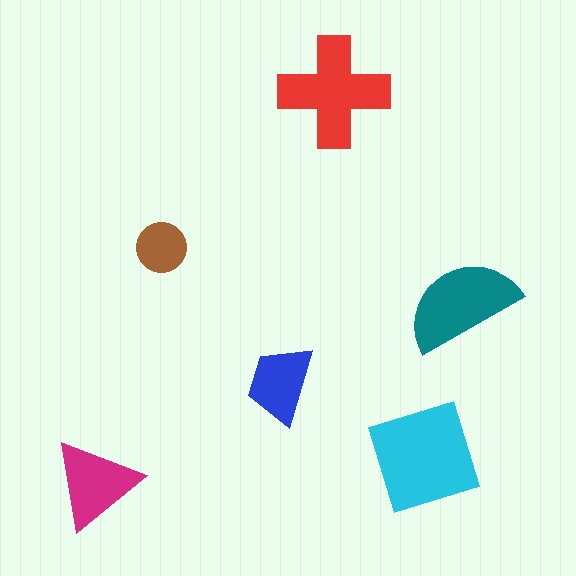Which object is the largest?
The cyan square.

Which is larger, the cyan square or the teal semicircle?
The cyan square.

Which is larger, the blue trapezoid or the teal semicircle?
The teal semicircle.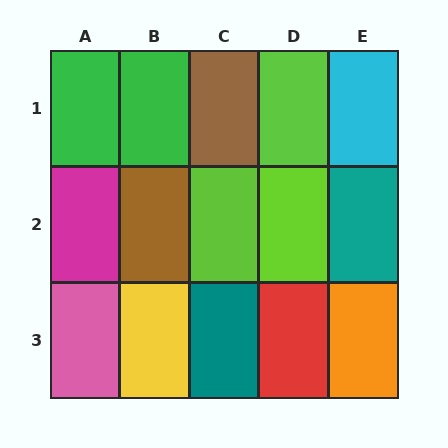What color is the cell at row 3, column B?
Yellow.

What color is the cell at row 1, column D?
Lime.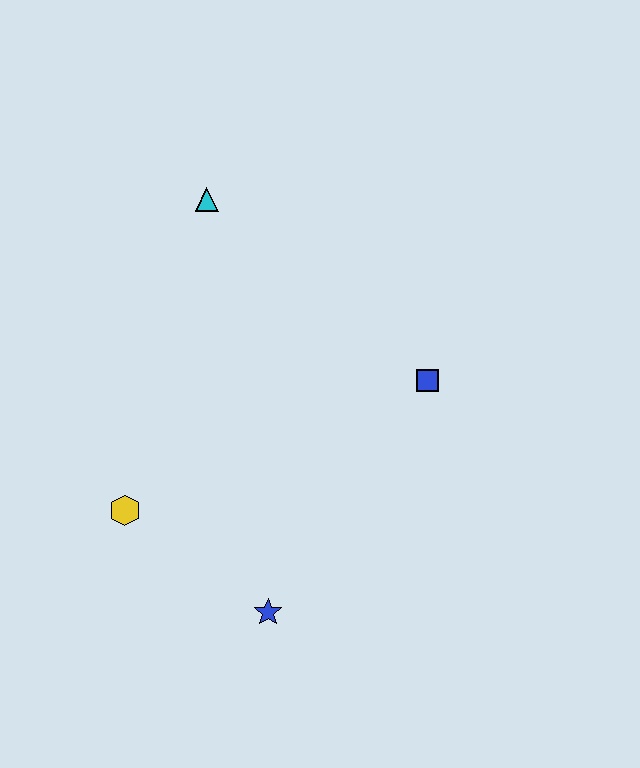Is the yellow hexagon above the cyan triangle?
No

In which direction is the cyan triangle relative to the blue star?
The cyan triangle is above the blue star.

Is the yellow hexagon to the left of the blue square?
Yes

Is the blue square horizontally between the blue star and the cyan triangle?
No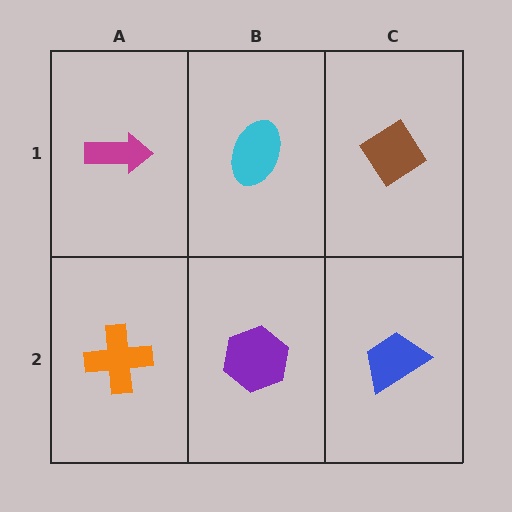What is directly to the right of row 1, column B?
A brown diamond.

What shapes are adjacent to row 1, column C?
A blue trapezoid (row 2, column C), a cyan ellipse (row 1, column B).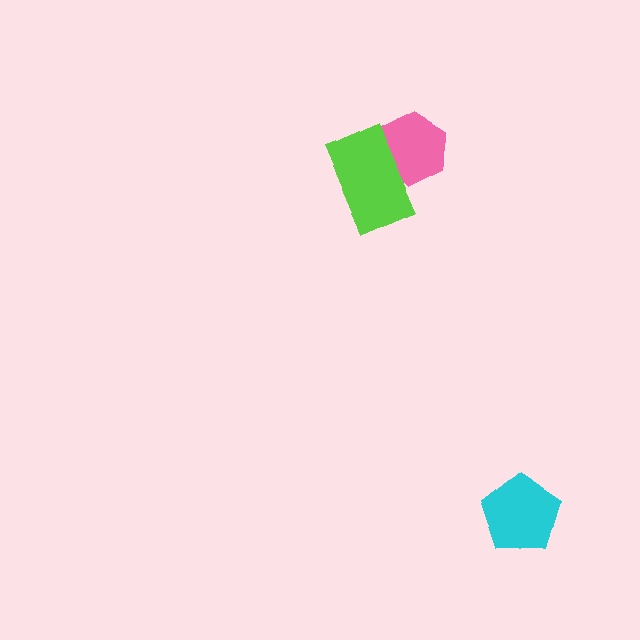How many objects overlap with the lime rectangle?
1 object overlaps with the lime rectangle.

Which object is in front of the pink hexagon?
The lime rectangle is in front of the pink hexagon.